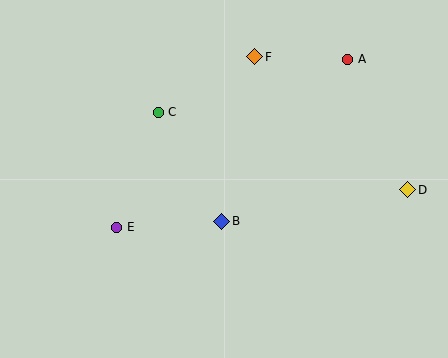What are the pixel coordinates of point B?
Point B is at (222, 221).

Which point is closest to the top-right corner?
Point A is closest to the top-right corner.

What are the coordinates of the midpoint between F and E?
The midpoint between F and E is at (186, 142).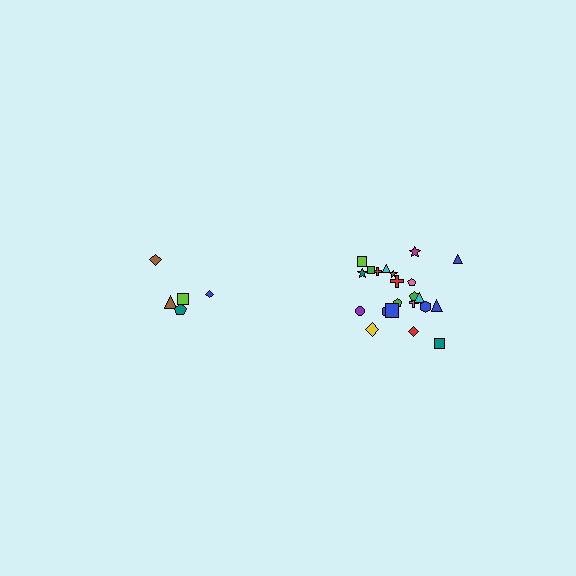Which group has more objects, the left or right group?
The right group.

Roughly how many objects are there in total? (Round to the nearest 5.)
Roughly 25 objects in total.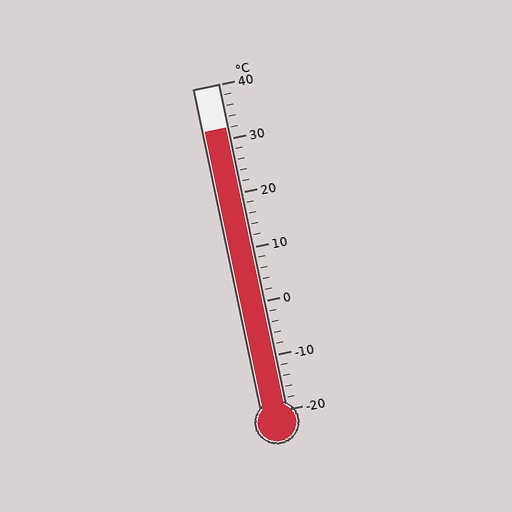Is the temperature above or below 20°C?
The temperature is above 20°C.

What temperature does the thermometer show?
The thermometer shows approximately 32°C.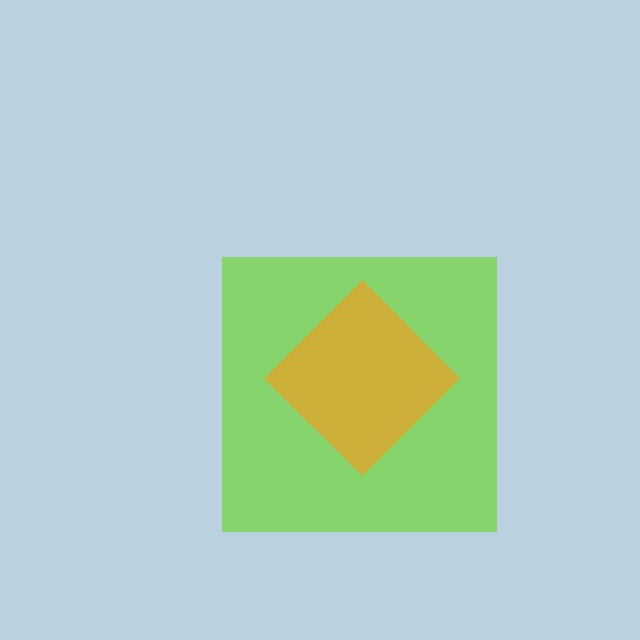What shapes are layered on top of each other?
The layered shapes are: a lime square, an orange diamond.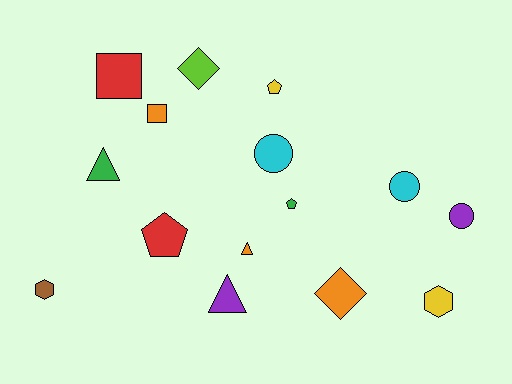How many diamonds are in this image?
There are 2 diamonds.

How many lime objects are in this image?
There is 1 lime object.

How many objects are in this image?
There are 15 objects.